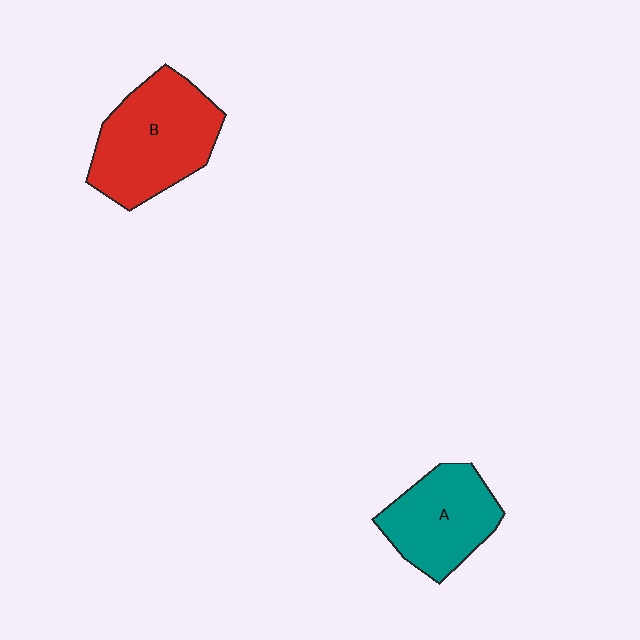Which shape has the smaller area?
Shape A (teal).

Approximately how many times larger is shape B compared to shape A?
Approximately 1.3 times.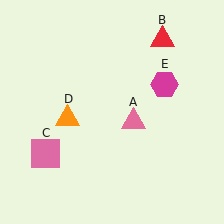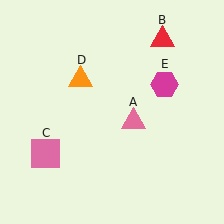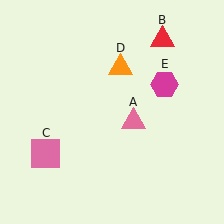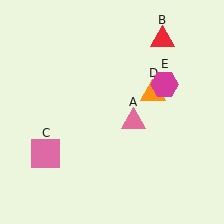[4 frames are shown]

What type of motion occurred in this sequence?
The orange triangle (object D) rotated clockwise around the center of the scene.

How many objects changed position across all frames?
1 object changed position: orange triangle (object D).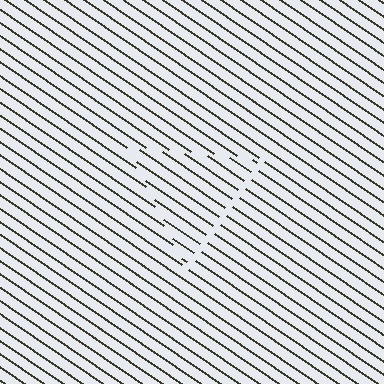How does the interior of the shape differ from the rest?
The interior of the shape contains the same grating, shifted by half a period — the contour is defined by the phase discontinuity where line-ends from the inner and outer gratings abut.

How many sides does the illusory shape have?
3 sides — the line-ends trace a triangle.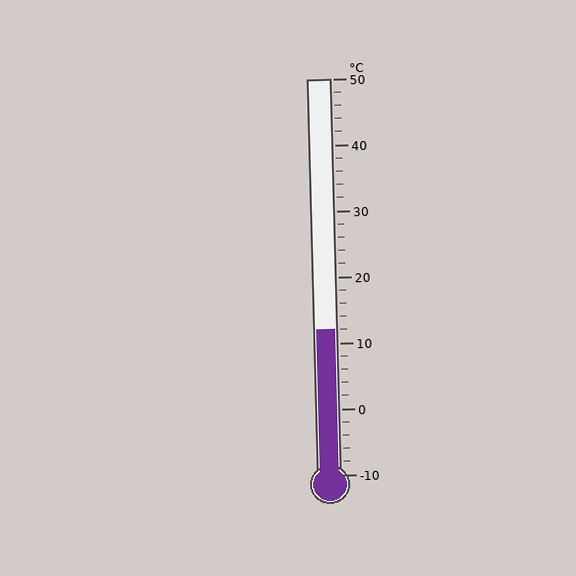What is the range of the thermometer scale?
The thermometer scale ranges from -10°C to 50°C.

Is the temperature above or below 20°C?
The temperature is below 20°C.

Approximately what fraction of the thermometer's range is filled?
The thermometer is filled to approximately 35% of its range.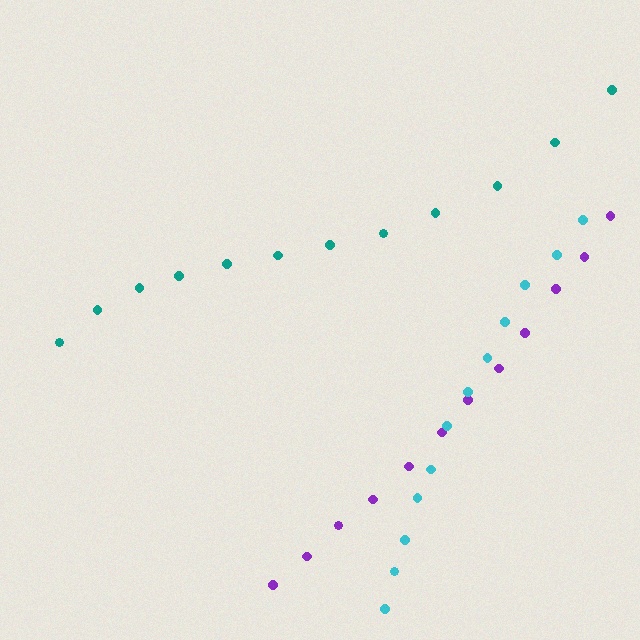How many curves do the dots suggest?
There are 3 distinct paths.